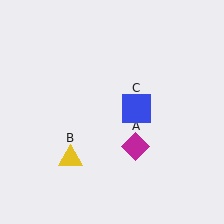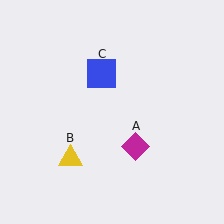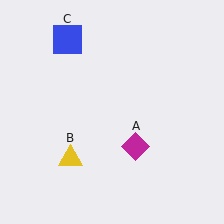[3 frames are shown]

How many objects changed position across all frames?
1 object changed position: blue square (object C).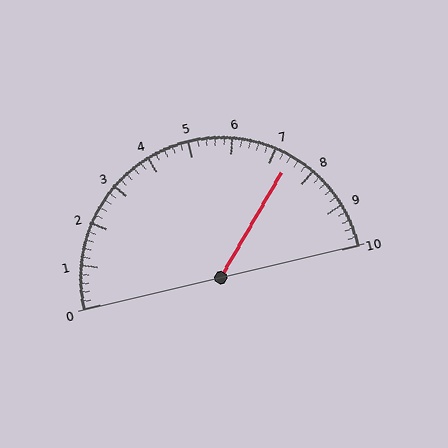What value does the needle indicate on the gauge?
The needle indicates approximately 7.4.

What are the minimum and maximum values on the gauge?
The gauge ranges from 0 to 10.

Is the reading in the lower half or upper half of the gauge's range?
The reading is in the upper half of the range (0 to 10).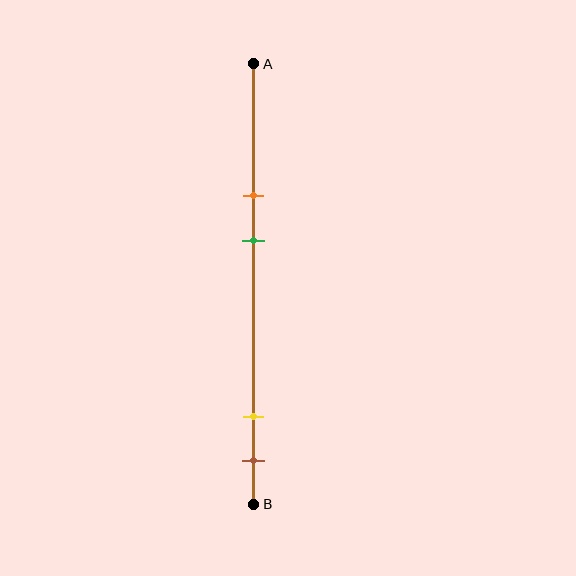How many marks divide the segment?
There are 4 marks dividing the segment.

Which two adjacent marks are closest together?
The yellow and brown marks are the closest adjacent pair.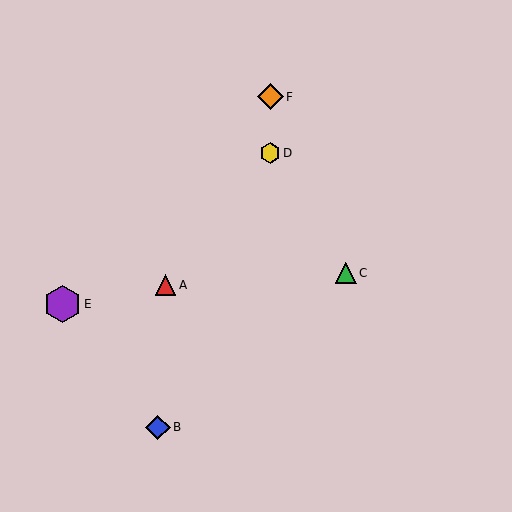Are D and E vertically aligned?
No, D is at x≈270 and E is at x≈62.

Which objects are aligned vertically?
Objects D, F are aligned vertically.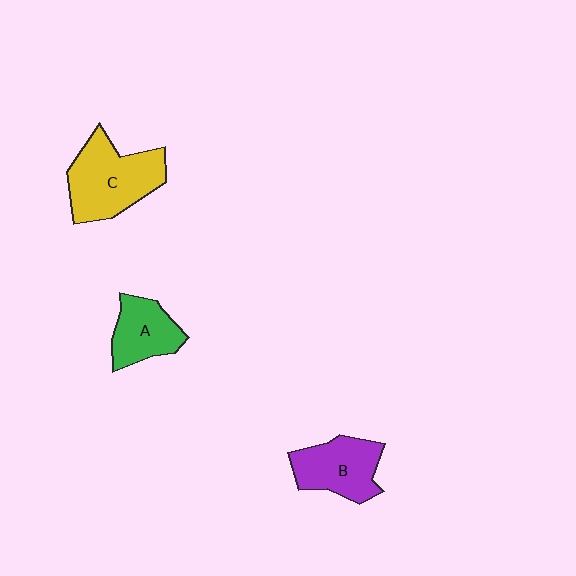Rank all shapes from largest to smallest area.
From largest to smallest: C (yellow), B (purple), A (green).